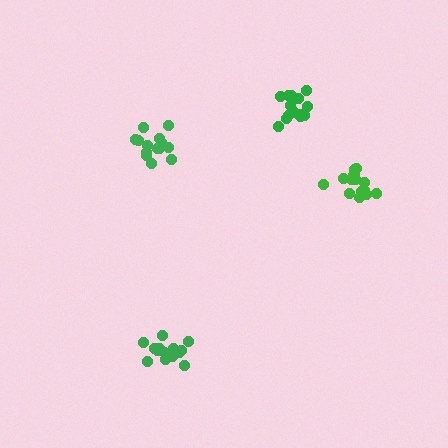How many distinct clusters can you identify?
There are 4 distinct clusters.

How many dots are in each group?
Group 1: 16 dots, Group 2: 14 dots, Group 3: 15 dots, Group 4: 16 dots (61 total).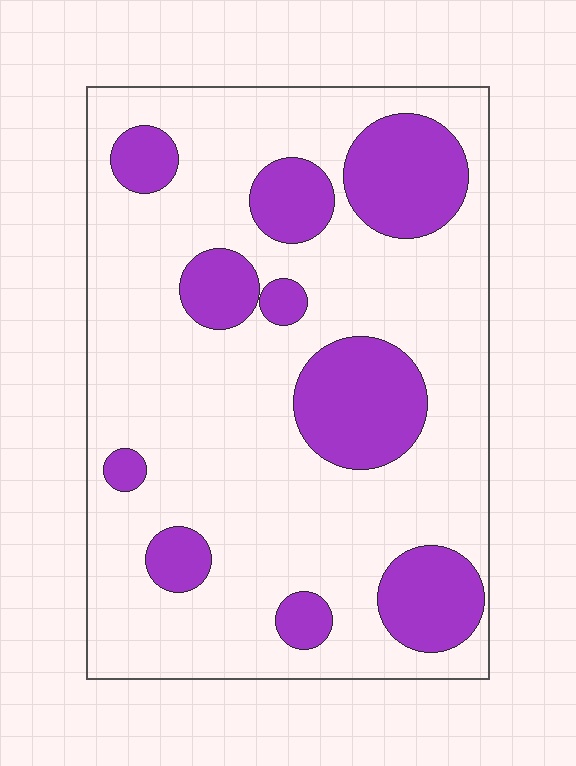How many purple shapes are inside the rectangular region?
10.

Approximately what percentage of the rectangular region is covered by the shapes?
Approximately 25%.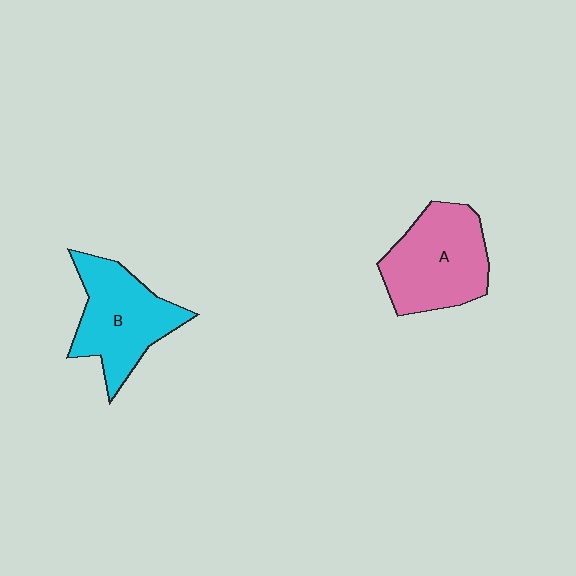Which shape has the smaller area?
Shape B (cyan).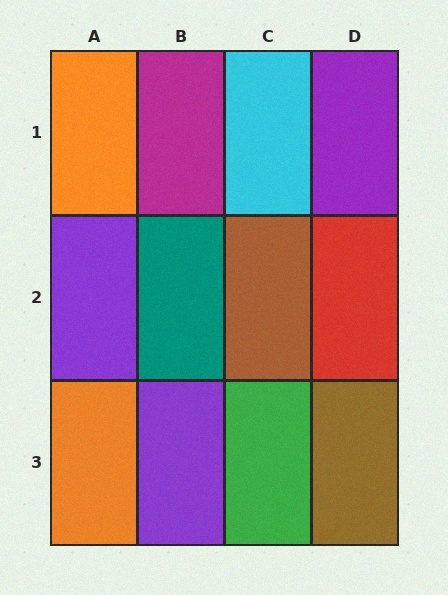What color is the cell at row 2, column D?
Red.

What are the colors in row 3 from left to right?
Orange, purple, green, brown.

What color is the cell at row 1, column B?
Magenta.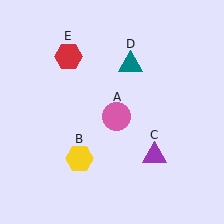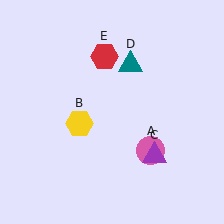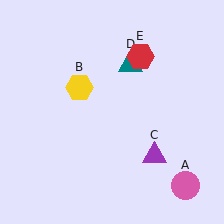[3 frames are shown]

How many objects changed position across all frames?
3 objects changed position: pink circle (object A), yellow hexagon (object B), red hexagon (object E).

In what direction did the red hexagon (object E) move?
The red hexagon (object E) moved right.